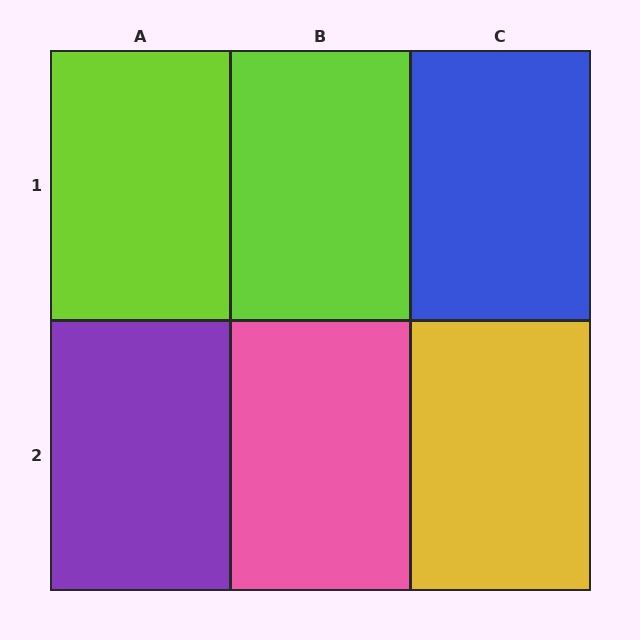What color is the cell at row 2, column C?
Yellow.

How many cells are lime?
2 cells are lime.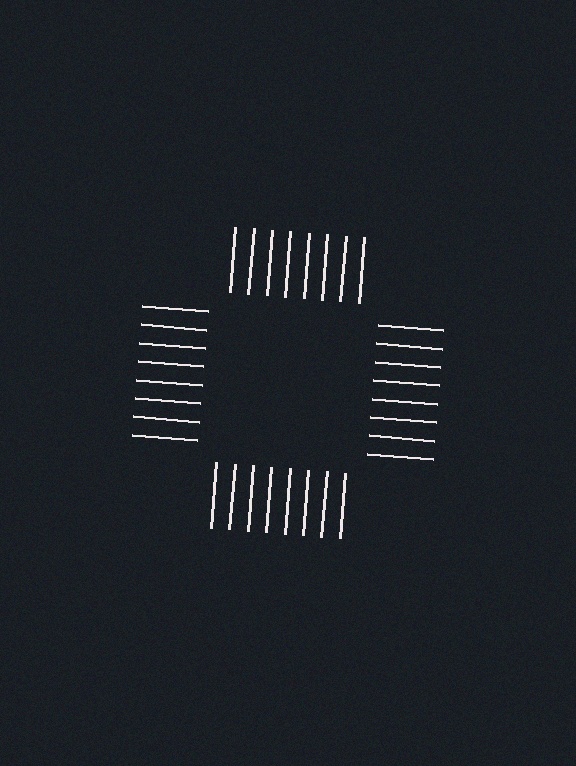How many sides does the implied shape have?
4 sides — the line-ends trace a square.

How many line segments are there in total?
32 — 8 along each of the 4 edges.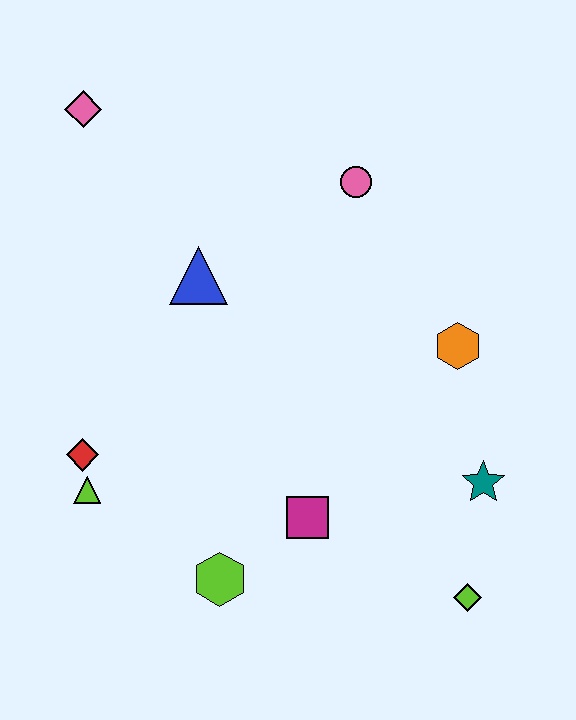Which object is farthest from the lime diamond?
The pink diamond is farthest from the lime diamond.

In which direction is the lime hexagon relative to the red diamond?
The lime hexagon is to the right of the red diamond.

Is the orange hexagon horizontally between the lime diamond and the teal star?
No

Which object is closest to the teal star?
The lime diamond is closest to the teal star.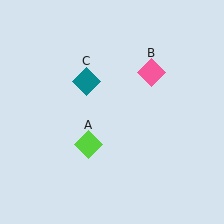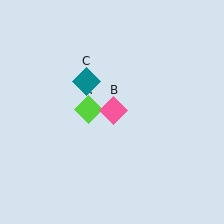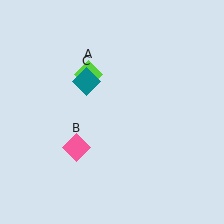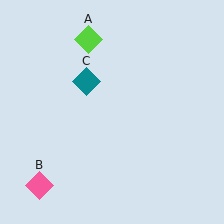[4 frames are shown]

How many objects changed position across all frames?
2 objects changed position: lime diamond (object A), pink diamond (object B).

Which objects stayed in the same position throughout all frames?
Teal diamond (object C) remained stationary.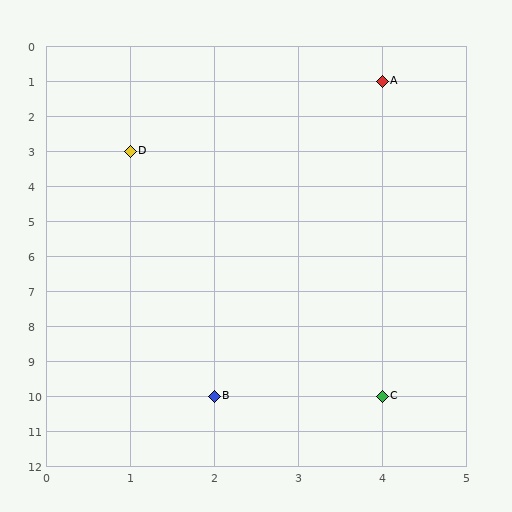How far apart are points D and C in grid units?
Points D and C are 3 columns and 7 rows apart (about 7.6 grid units diagonally).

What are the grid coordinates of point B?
Point B is at grid coordinates (2, 10).